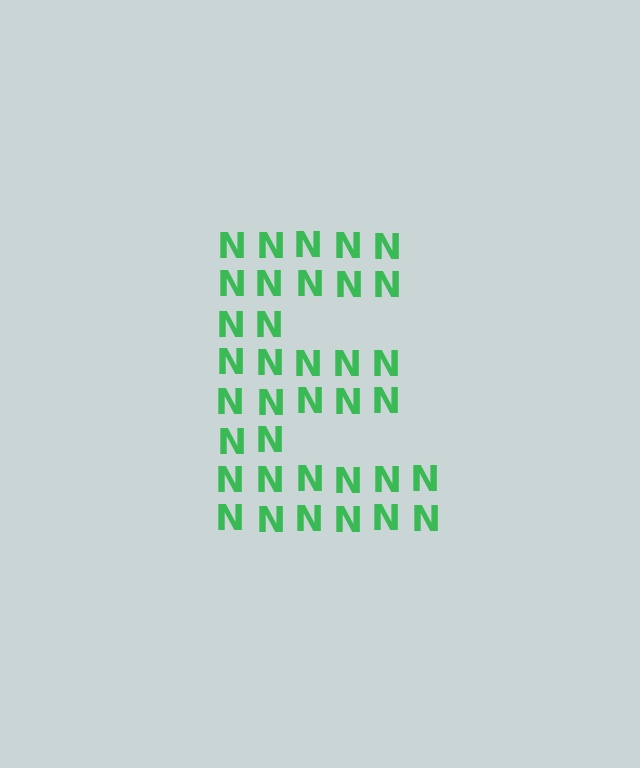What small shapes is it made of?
It is made of small letter N's.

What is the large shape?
The large shape is the letter E.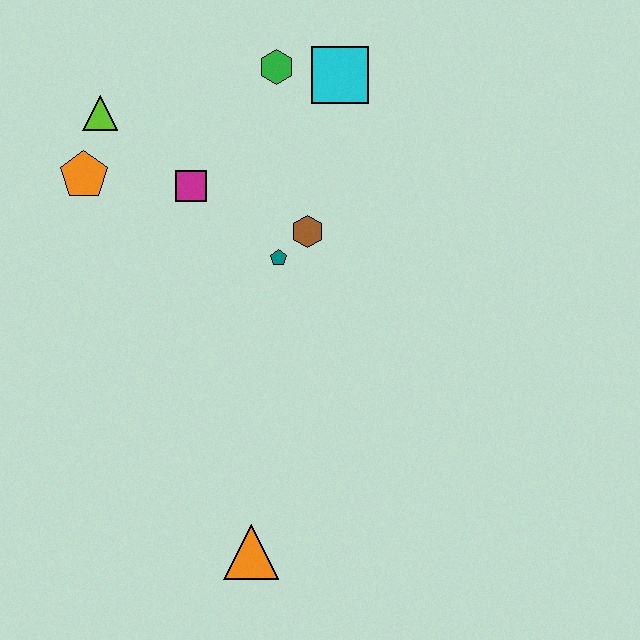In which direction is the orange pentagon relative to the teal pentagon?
The orange pentagon is to the left of the teal pentagon.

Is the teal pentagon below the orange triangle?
No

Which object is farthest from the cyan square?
The orange triangle is farthest from the cyan square.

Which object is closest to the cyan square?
The green hexagon is closest to the cyan square.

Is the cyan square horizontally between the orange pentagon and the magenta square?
No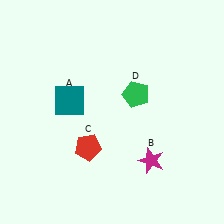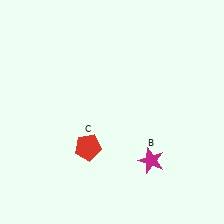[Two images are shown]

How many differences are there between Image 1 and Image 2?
There are 2 differences between the two images.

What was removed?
The green pentagon (D), the teal square (A) were removed in Image 2.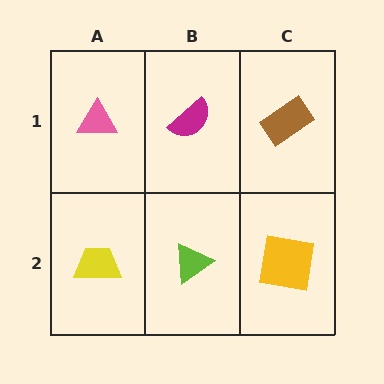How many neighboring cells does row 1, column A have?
2.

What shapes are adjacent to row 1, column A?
A yellow trapezoid (row 2, column A), a magenta semicircle (row 1, column B).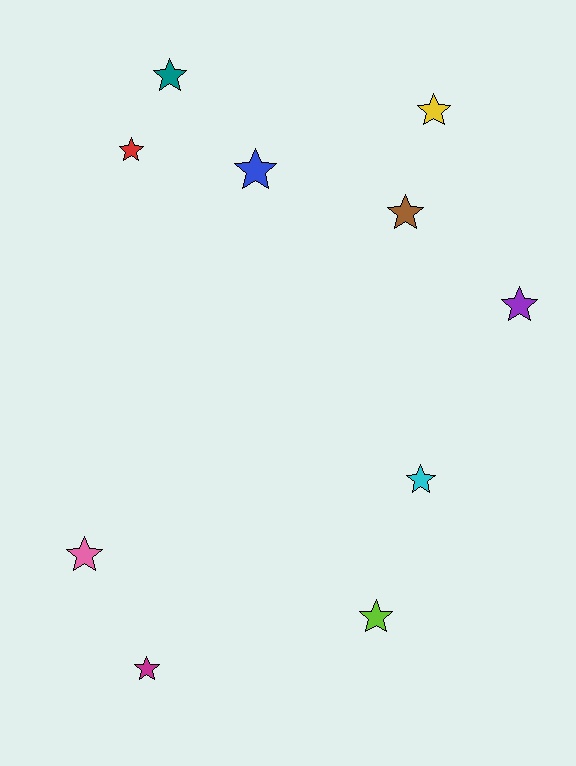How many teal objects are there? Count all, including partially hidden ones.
There is 1 teal object.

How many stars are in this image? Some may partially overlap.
There are 10 stars.